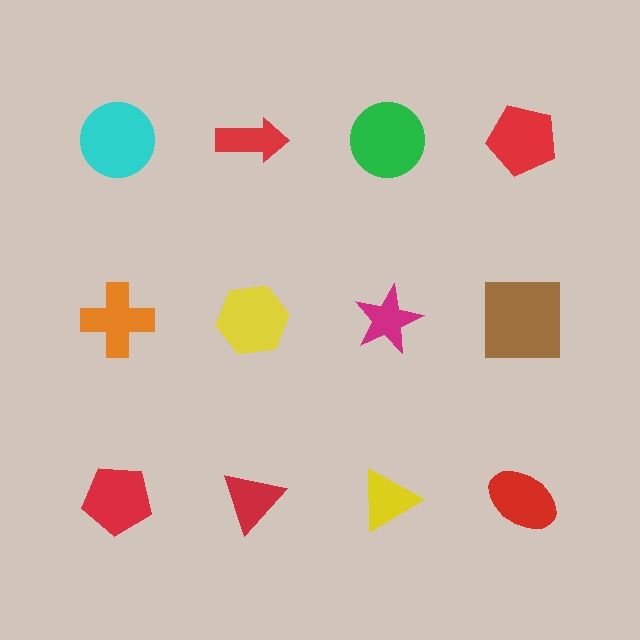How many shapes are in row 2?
4 shapes.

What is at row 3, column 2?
A red triangle.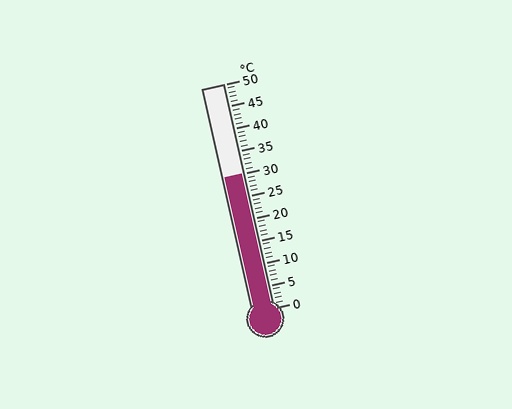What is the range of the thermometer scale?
The thermometer scale ranges from 0°C to 50°C.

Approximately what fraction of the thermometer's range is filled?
The thermometer is filled to approximately 60% of its range.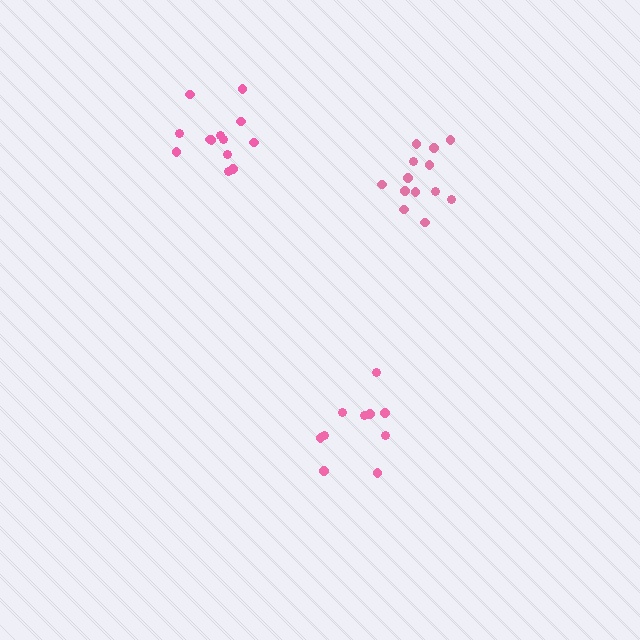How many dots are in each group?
Group 1: 10 dots, Group 2: 13 dots, Group 3: 13 dots (36 total).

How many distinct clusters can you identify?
There are 3 distinct clusters.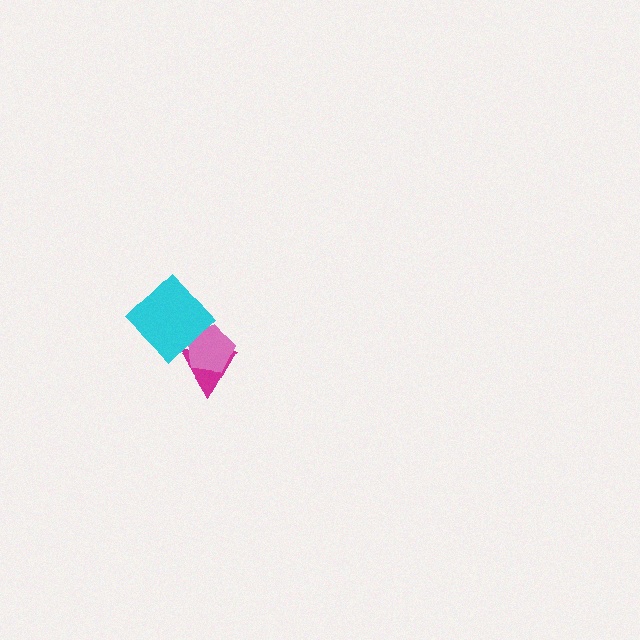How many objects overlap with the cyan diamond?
2 objects overlap with the cyan diamond.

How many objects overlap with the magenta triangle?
2 objects overlap with the magenta triangle.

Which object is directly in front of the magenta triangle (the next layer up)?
The pink pentagon is directly in front of the magenta triangle.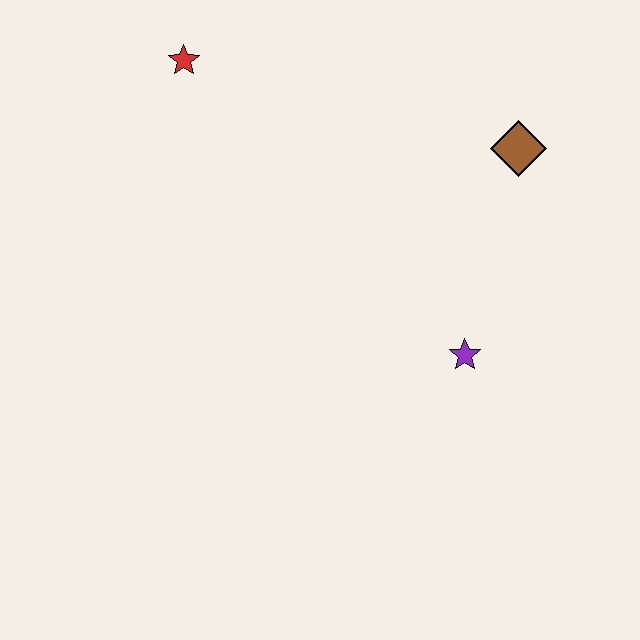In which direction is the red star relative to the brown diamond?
The red star is to the left of the brown diamond.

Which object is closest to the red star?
The brown diamond is closest to the red star.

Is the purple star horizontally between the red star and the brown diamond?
Yes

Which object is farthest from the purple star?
The red star is farthest from the purple star.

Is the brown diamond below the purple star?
No